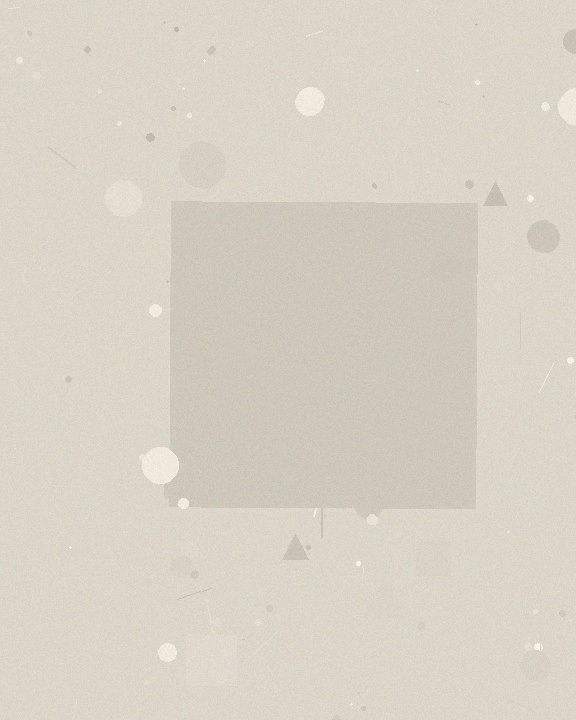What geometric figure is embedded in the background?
A square is embedded in the background.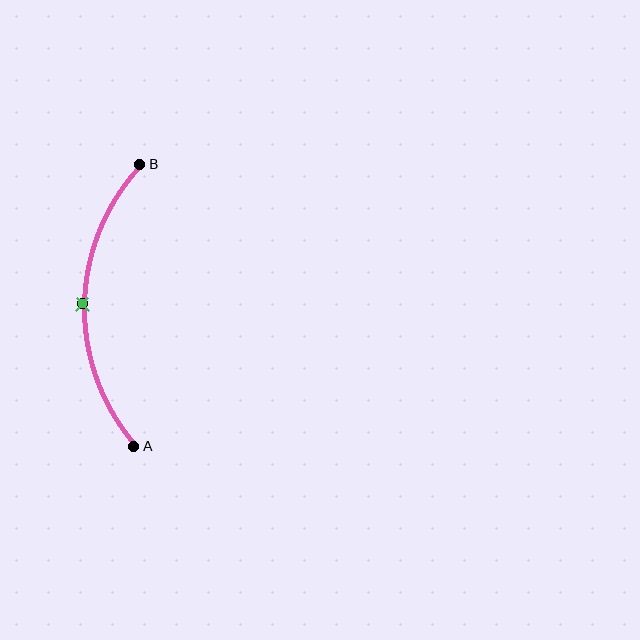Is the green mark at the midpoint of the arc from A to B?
Yes. The green mark lies on the arc at equal arc-length from both A and B — it is the arc midpoint.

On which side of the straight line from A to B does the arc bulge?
The arc bulges to the left of the straight line connecting A and B.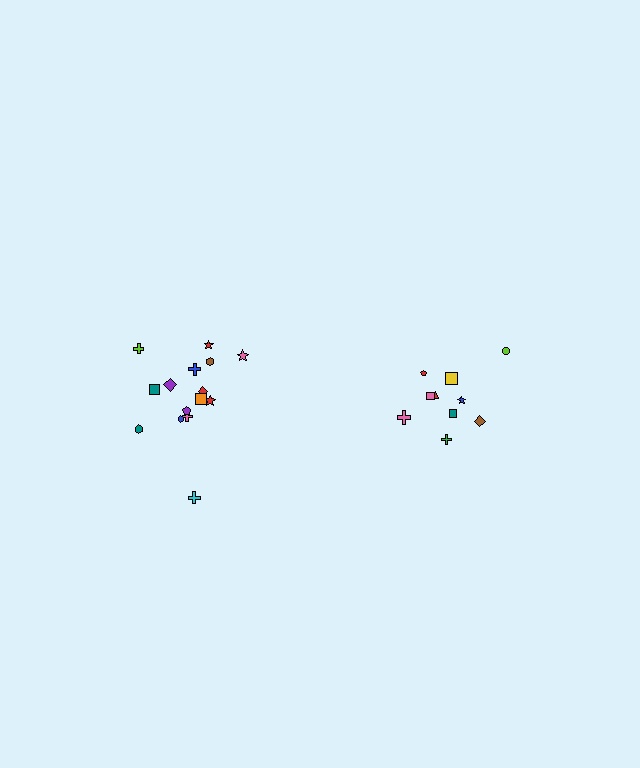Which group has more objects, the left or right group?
The left group.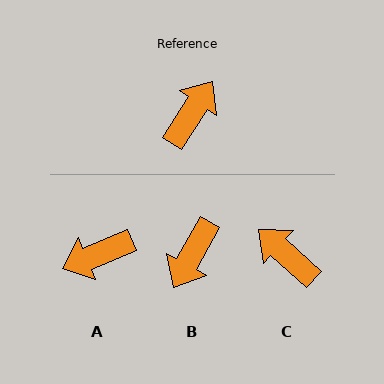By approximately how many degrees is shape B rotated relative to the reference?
Approximately 176 degrees clockwise.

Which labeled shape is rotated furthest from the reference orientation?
B, about 176 degrees away.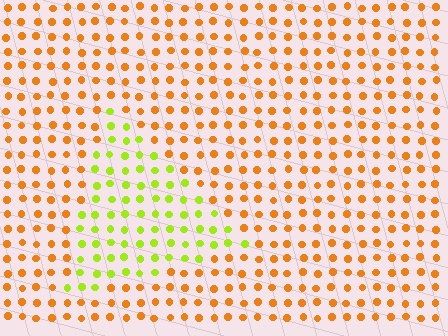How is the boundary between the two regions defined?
The boundary is defined purely by a slight shift in hue (about 53 degrees). Spacing, size, and orientation are identical on both sides.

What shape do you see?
I see a triangle.